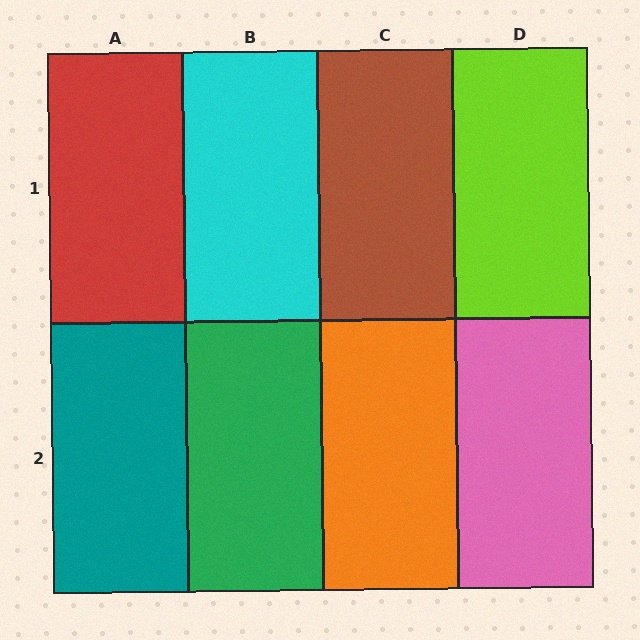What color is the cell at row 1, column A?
Red.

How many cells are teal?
1 cell is teal.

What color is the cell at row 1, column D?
Lime.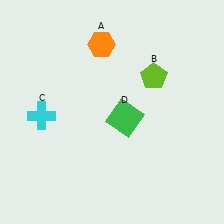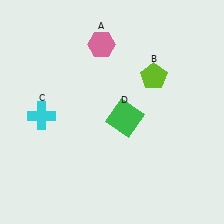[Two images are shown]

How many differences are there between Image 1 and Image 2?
There is 1 difference between the two images.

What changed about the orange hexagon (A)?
In Image 1, A is orange. In Image 2, it changed to pink.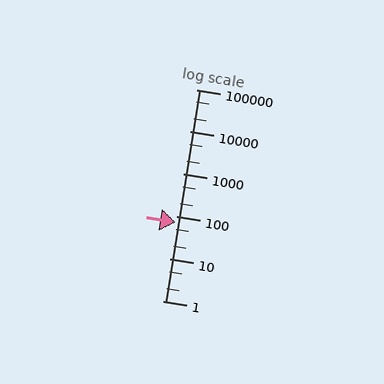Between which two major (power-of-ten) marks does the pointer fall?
The pointer is between 10 and 100.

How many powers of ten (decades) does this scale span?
The scale spans 5 decades, from 1 to 100000.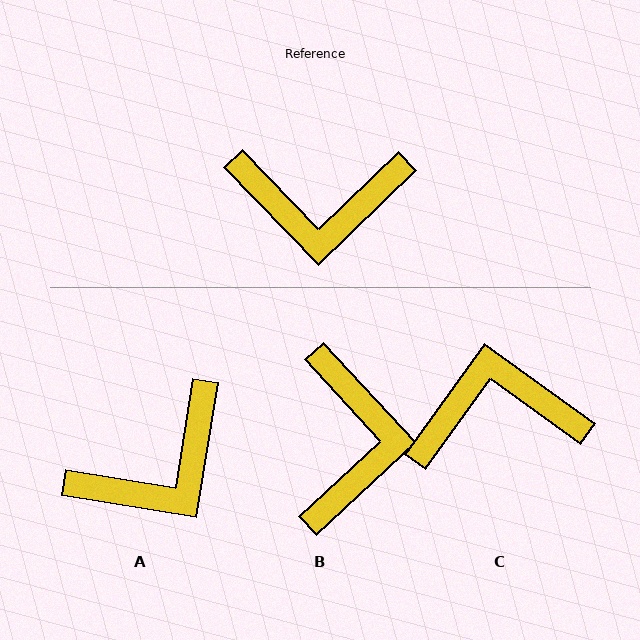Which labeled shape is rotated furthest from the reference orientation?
C, about 170 degrees away.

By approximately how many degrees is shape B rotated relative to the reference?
Approximately 89 degrees counter-clockwise.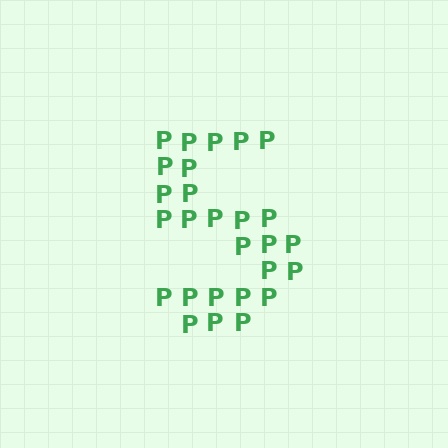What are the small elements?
The small elements are letter P's.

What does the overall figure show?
The overall figure shows the letter S.